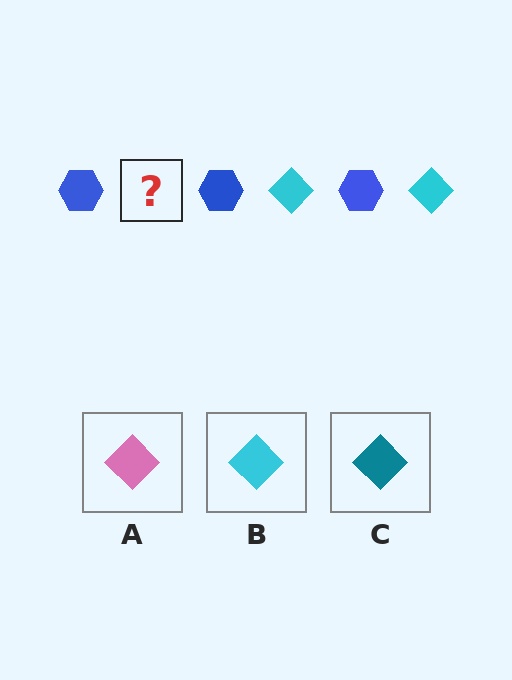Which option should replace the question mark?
Option B.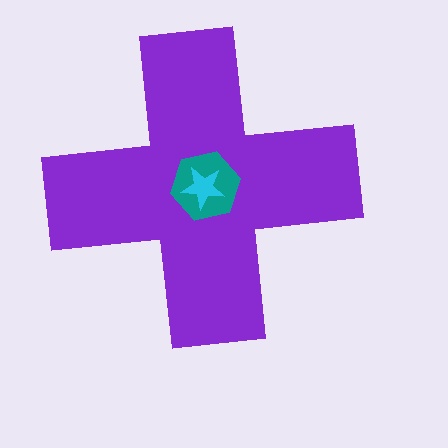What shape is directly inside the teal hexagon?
The cyan star.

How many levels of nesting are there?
3.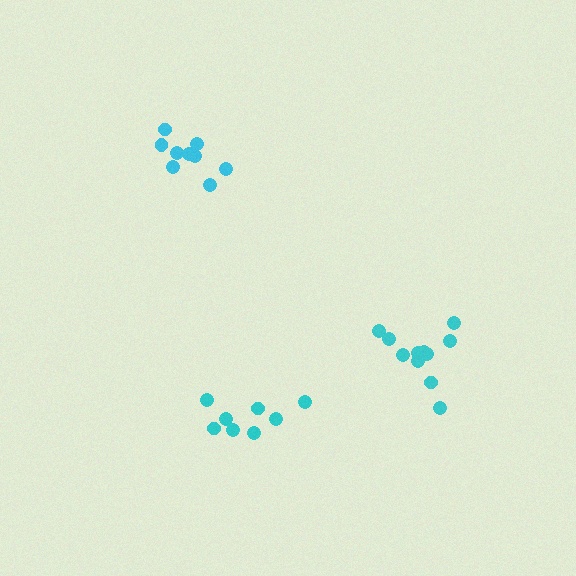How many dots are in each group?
Group 1: 12 dots, Group 2: 9 dots, Group 3: 8 dots (29 total).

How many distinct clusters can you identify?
There are 3 distinct clusters.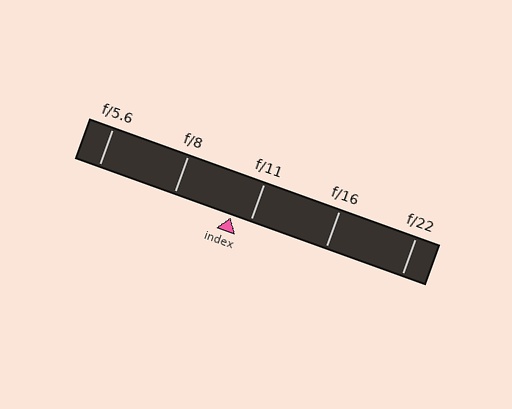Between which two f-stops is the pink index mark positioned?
The index mark is between f/8 and f/11.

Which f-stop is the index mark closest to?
The index mark is closest to f/11.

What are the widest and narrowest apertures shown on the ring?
The widest aperture shown is f/5.6 and the narrowest is f/22.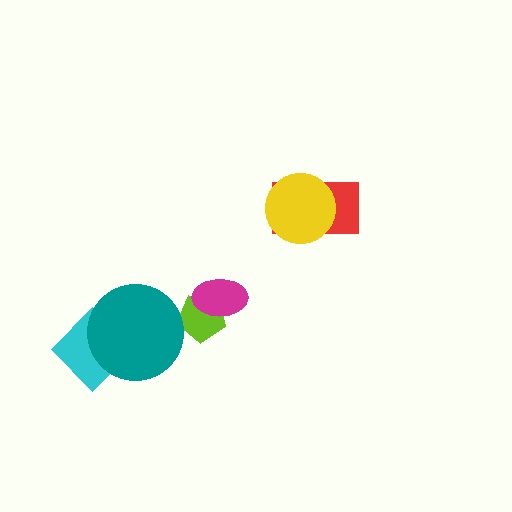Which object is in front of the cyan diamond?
The teal circle is in front of the cyan diamond.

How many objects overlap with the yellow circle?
1 object overlaps with the yellow circle.